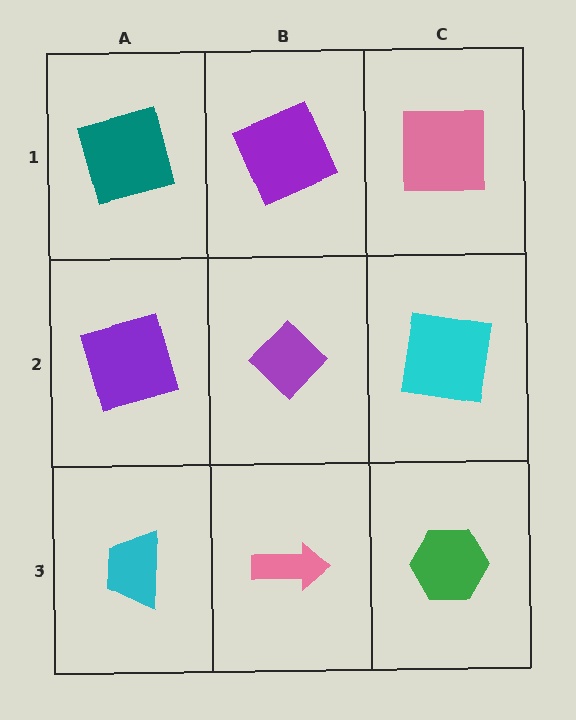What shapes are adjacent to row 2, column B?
A purple square (row 1, column B), a pink arrow (row 3, column B), a purple square (row 2, column A), a cyan square (row 2, column C).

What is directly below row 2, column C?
A green hexagon.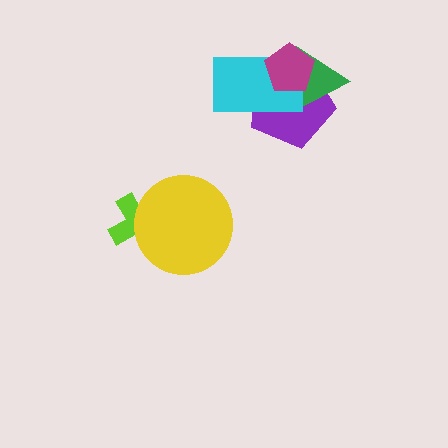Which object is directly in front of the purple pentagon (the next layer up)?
The green triangle is directly in front of the purple pentagon.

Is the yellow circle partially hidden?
No, no other shape covers it.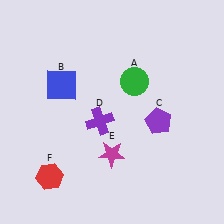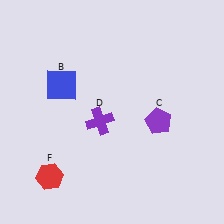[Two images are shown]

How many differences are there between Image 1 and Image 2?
There are 2 differences between the two images.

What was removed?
The green circle (A), the magenta star (E) were removed in Image 2.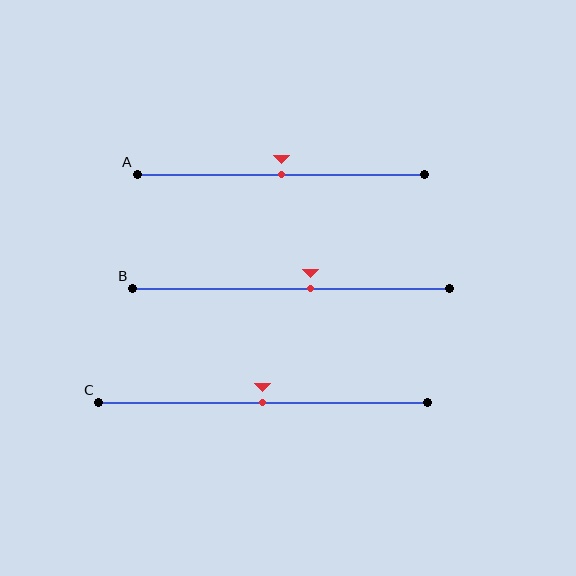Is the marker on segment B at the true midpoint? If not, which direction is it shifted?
No, the marker on segment B is shifted to the right by about 6% of the segment length.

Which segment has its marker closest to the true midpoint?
Segment A has its marker closest to the true midpoint.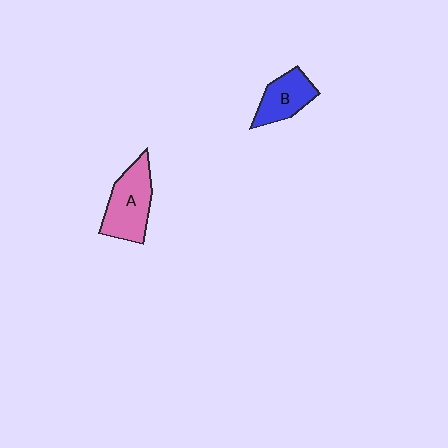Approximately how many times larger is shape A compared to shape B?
Approximately 1.4 times.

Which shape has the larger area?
Shape A (pink).